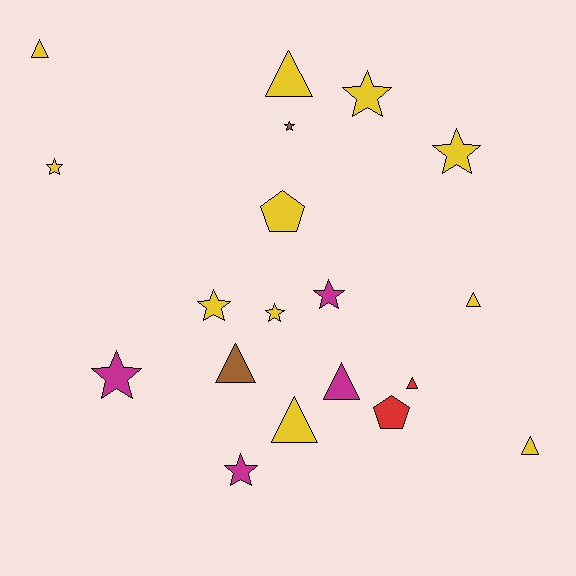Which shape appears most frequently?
Star, with 9 objects.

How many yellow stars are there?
There are 5 yellow stars.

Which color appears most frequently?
Yellow, with 11 objects.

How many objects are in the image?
There are 19 objects.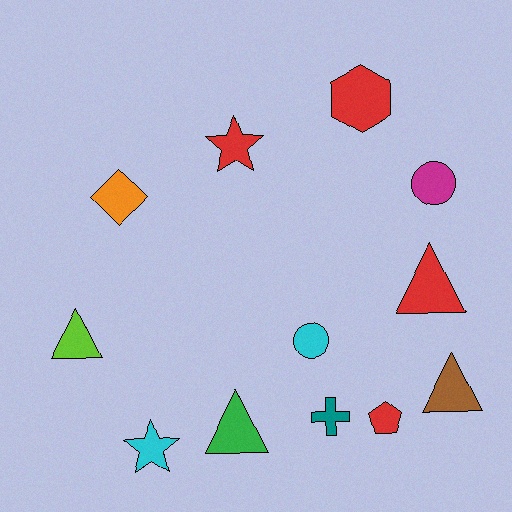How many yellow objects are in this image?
There are no yellow objects.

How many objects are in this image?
There are 12 objects.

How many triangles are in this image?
There are 4 triangles.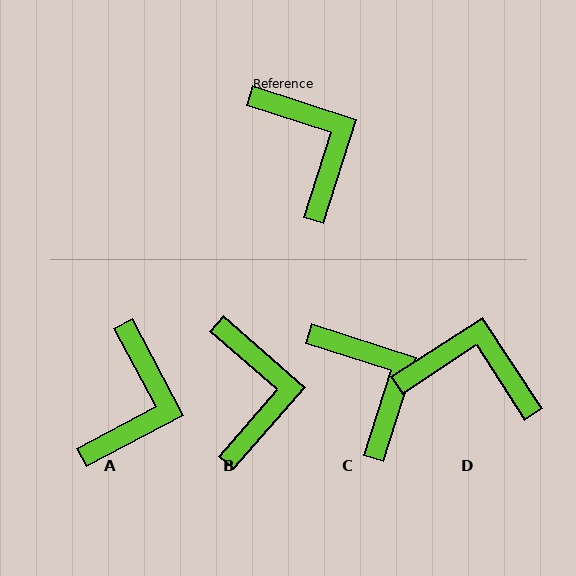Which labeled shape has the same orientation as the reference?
C.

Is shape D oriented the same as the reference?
No, it is off by about 51 degrees.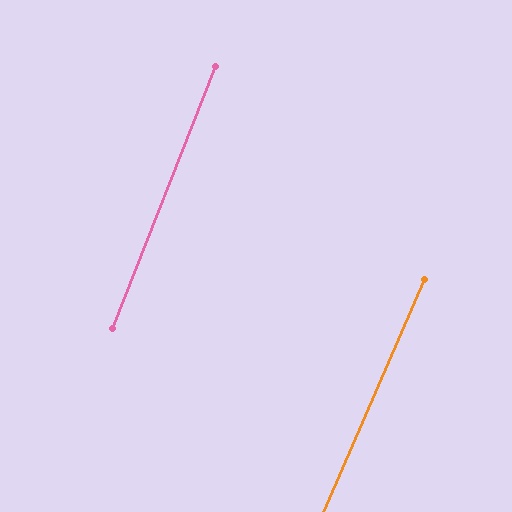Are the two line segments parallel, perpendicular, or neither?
Parallel — their directions differ by only 1.9°.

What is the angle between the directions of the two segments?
Approximately 2 degrees.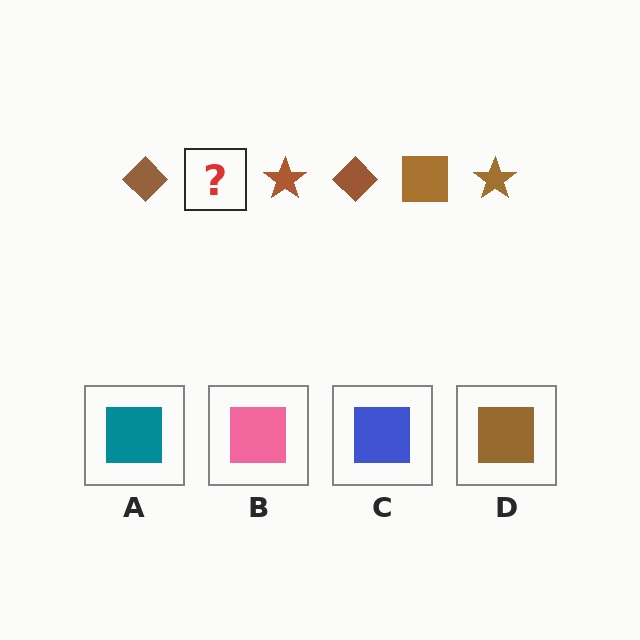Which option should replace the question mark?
Option D.